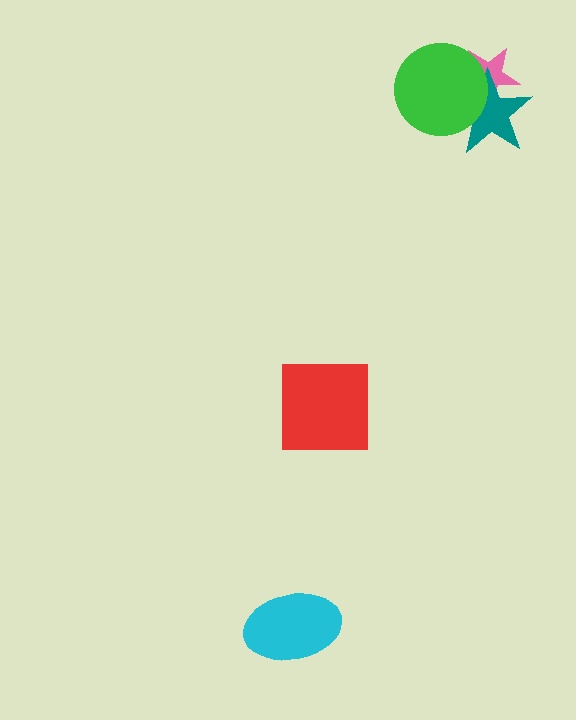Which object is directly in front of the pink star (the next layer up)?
The teal star is directly in front of the pink star.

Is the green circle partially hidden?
No, no other shape covers it.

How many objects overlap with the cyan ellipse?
0 objects overlap with the cyan ellipse.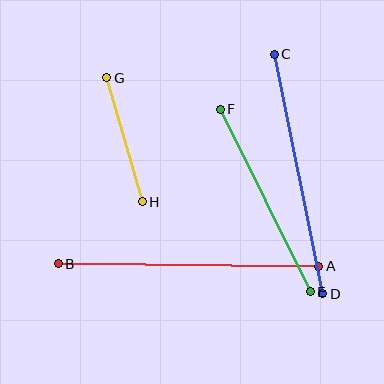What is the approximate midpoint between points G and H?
The midpoint is at approximately (125, 140) pixels.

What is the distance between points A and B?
The distance is approximately 260 pixels.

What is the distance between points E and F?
The distance is approximately 204 pixels.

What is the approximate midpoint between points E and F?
The midpoint is at approximately (265, 200) pixels.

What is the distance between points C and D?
The distance is approximately 244 pixels.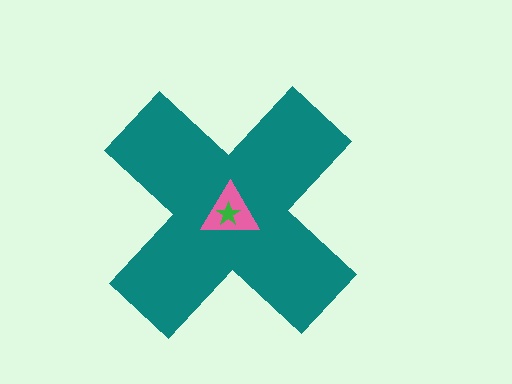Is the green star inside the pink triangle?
Yes.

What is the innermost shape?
The green star.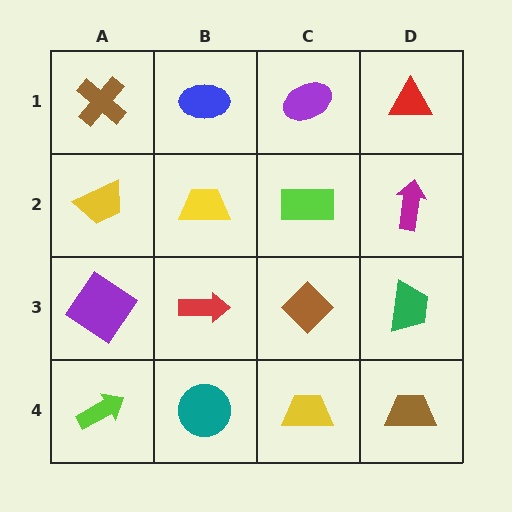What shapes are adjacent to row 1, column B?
A yellow trapezoid (row 2, column B), a brown cross (row 1, column A), a purple ellipse (row 1, column C).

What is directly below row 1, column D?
A magenta arrow.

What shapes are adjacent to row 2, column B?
A blue ellipse (row 1, column B), a red arrow (row 3, column B), a yellow trapezoid (row 2, column A), a lime rectangle (row 2, column C).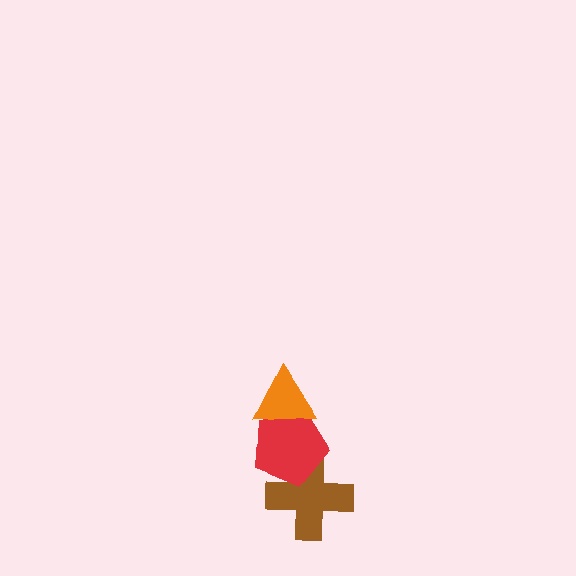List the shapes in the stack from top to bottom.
From top to bottom: the orange triangle, the red pentagon, the brown cross.